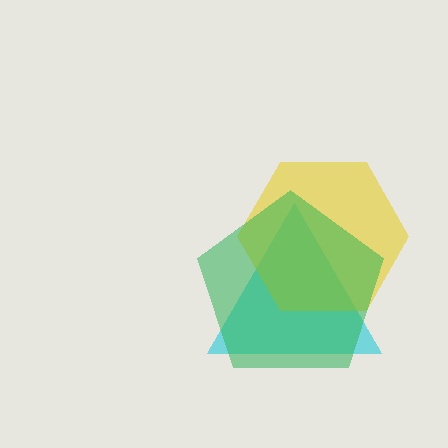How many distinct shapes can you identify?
There are 3 distinct shapes: a cyan triangle, a yellow hexagon, a green pentagon.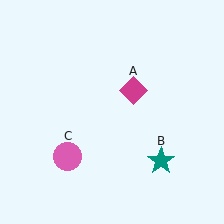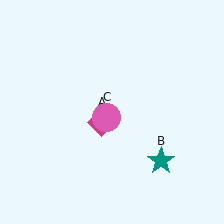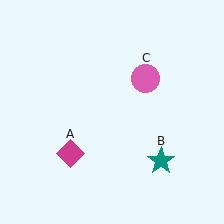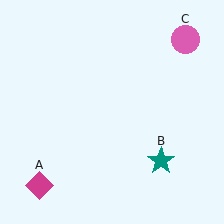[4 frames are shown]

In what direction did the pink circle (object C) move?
The pink circle (object C) moved up and to the right.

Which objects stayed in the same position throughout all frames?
Teal star (object B) remained stationary.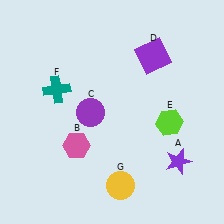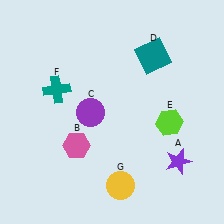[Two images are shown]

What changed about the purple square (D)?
In Image 1, D is purple. In Image 2, it changed to teal.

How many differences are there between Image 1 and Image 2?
There is 1 difference between the two images.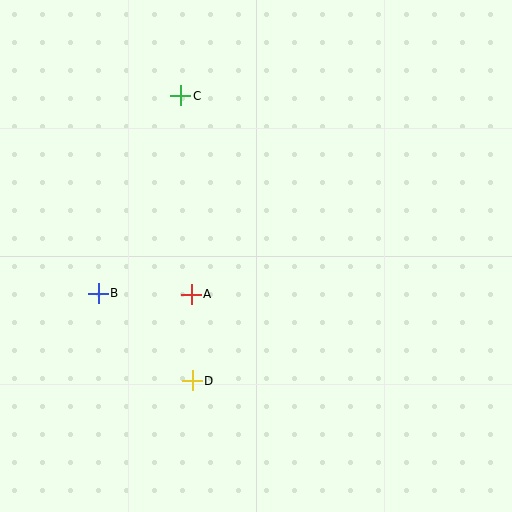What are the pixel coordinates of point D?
Point D is at (192, 381).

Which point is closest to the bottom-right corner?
Point D is closest to the bottom-right corner.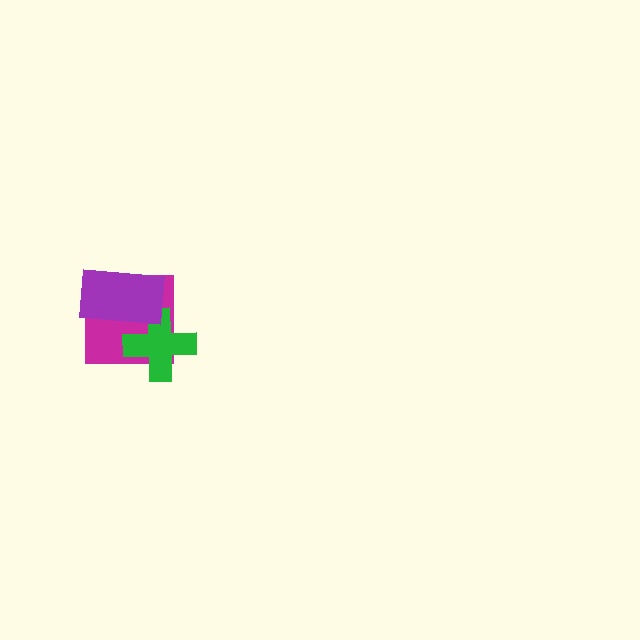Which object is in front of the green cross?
The purple rectangle is in front of the green cross.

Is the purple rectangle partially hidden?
No, no other shape covers it.